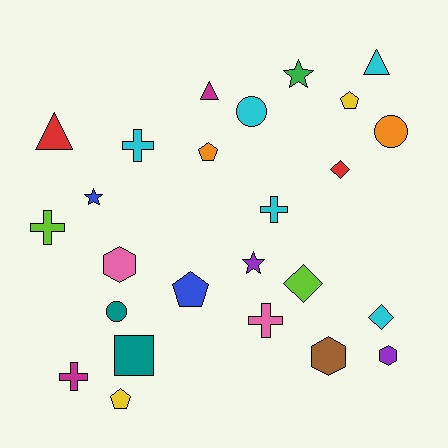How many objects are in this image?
There are 25 objects.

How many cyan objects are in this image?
There are 5 cyan objects.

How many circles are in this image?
There are 3 circles.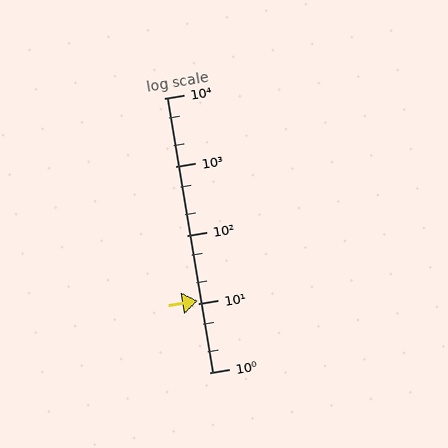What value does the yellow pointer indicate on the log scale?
The pointer indicates approximately 11.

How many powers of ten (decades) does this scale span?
The scale spans 4 decades, from 1 to 10000.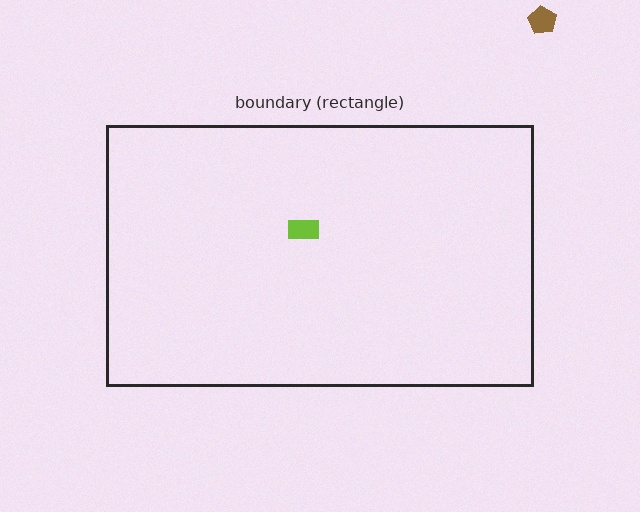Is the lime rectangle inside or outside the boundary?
Inside.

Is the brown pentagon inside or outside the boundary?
Outside.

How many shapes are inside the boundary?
1 inside, 1 outside.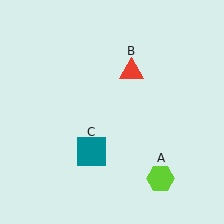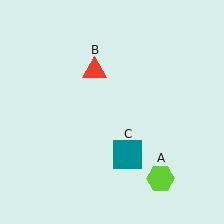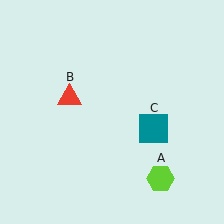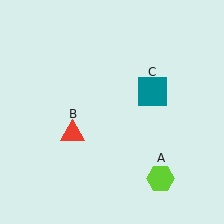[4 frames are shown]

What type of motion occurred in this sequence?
The red triangle (object B), teal square (object C) rotated counterclockwise around the center of the scene.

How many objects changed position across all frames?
2 objects changed position: red triangle (object B), teal square (object C).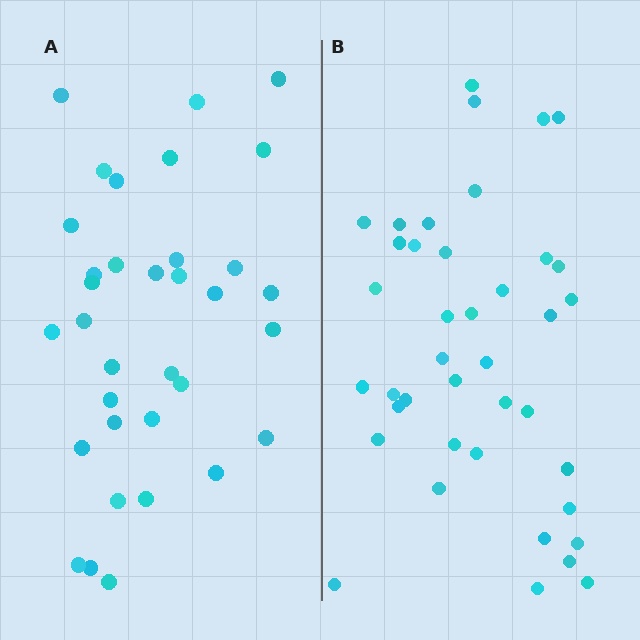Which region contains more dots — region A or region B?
Region B (the right region) has more dots.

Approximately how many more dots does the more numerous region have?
Region B has about 6 more dots than region A.